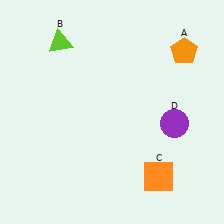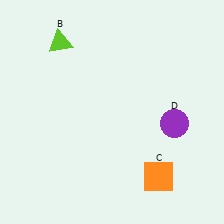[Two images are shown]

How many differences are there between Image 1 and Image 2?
There is 1 difference between the two images.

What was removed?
The orange pentagon (A) was removed in Image 2.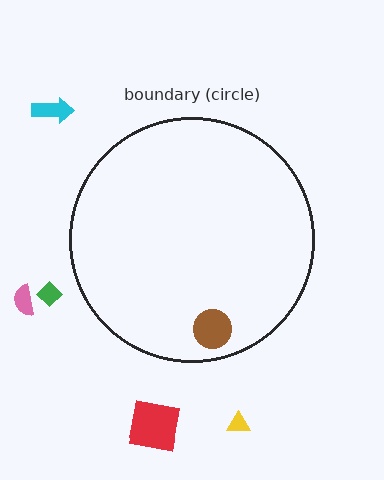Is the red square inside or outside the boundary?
Outside.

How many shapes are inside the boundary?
1 inside, 5 outside.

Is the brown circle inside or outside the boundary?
Inside.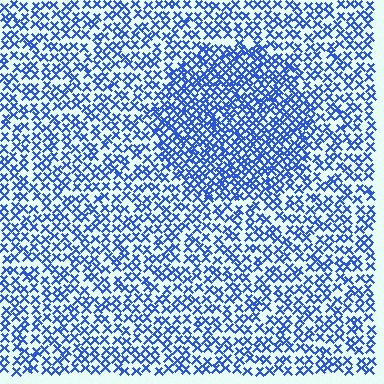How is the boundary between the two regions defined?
The boundary is defined by a change in element density (approximately 1.7x ratio). All elements are the same color, size, and shape.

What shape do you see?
I see a circle.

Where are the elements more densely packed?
The elements are more densely packed inside the circle boundary.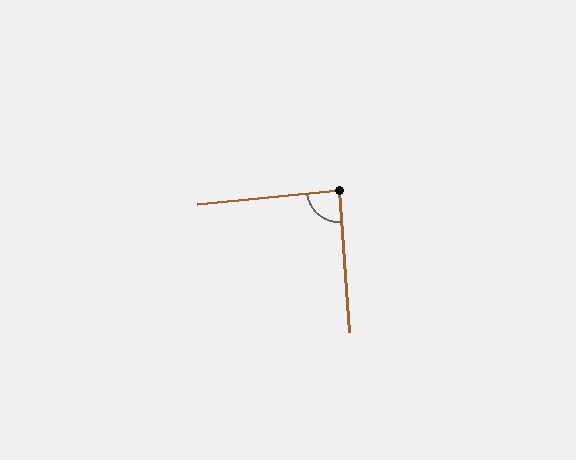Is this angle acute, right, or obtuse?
It is approximately a right angle.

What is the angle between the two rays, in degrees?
Approximately 89 degrees.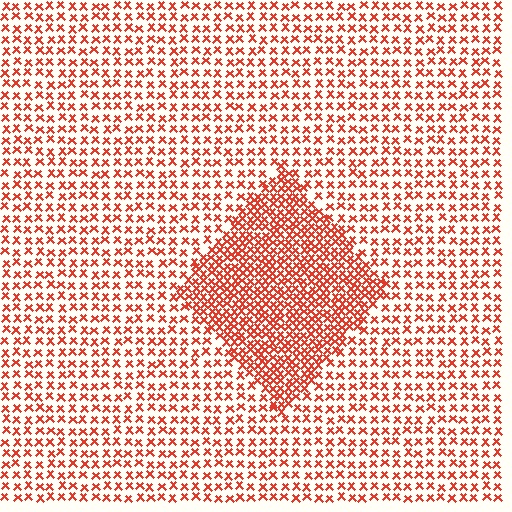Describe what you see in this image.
The image contains small red elements arranged at two different densities. A diamond-shaped region is visible where the elements are more densely packed than the surrounding area.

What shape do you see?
I see a diamond.